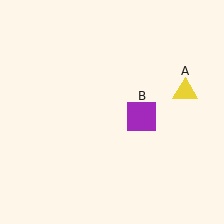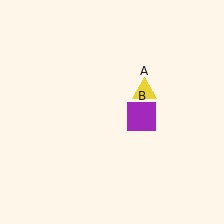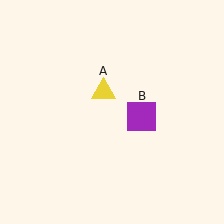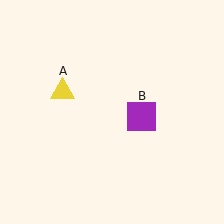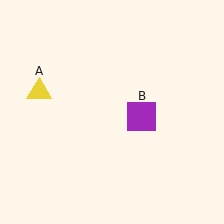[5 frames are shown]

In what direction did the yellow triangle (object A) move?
The yellow triangle (object A) moved left.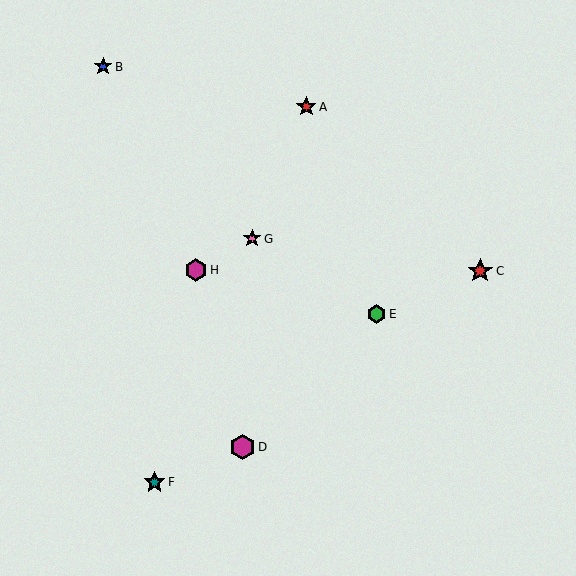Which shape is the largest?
The magenta hexagon (labeled D) is the largest.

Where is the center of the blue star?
The center of the blue star is at (103, 67).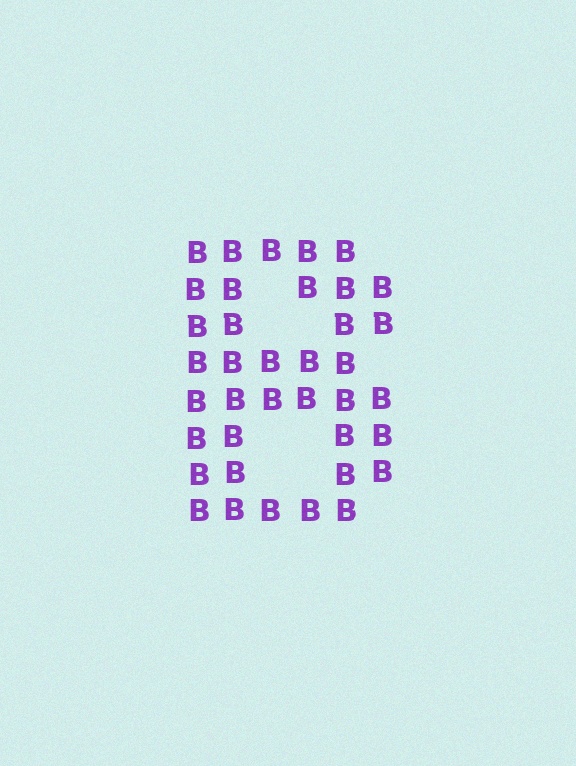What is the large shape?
The large shape is the letter B.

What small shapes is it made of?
It is made of small letter B's.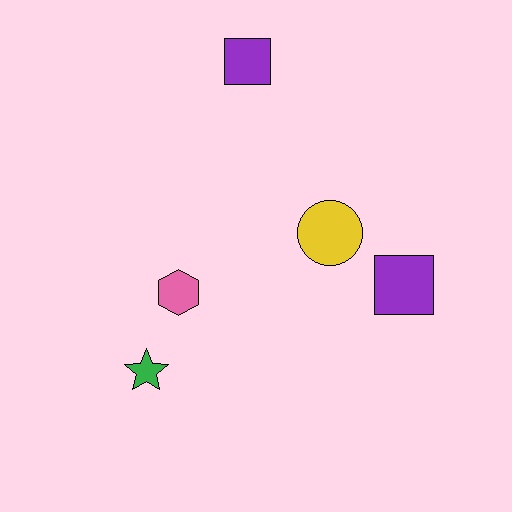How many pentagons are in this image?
There are no pentagons.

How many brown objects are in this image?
There are no brown objects.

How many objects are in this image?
There are 5 objects.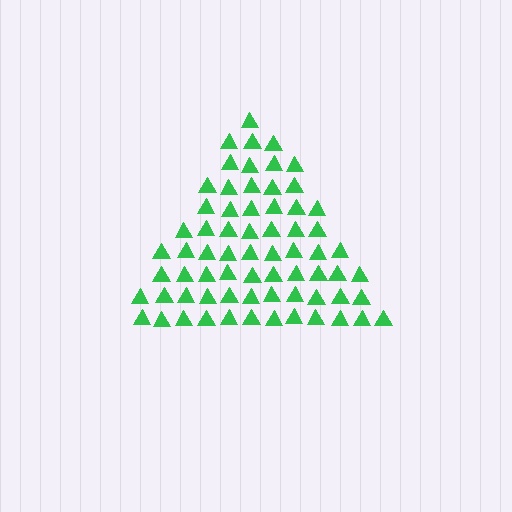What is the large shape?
The large shape is a triangle.